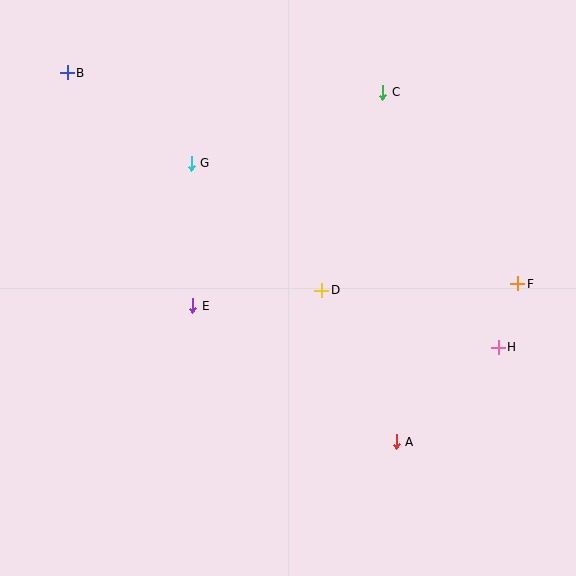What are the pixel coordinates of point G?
Point G is at (191, 163).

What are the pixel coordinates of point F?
Point F is at (518, 284).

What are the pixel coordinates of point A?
Point A is at (396, 442).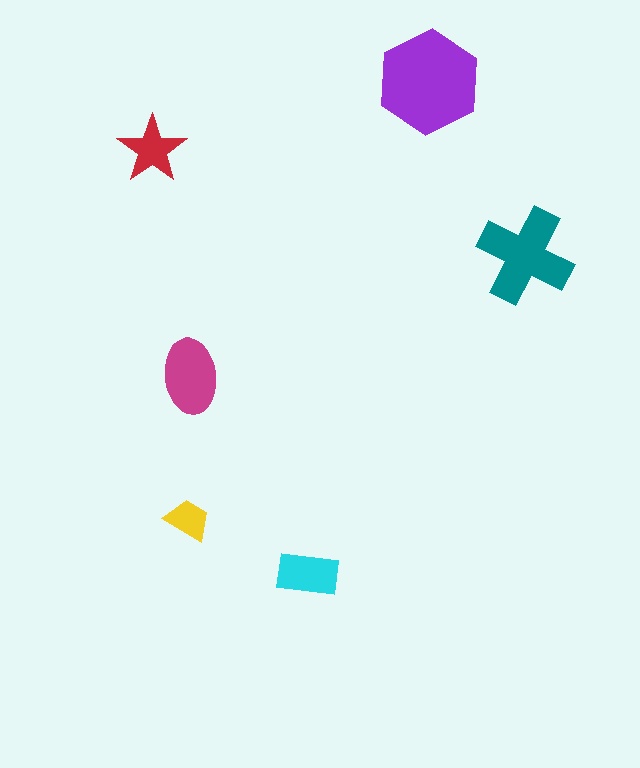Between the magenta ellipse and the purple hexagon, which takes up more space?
The purple hexagon.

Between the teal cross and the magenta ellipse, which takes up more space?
The teal cross.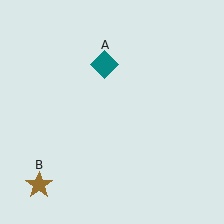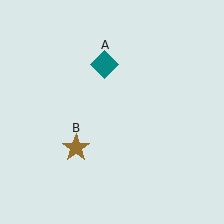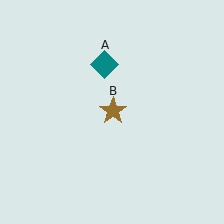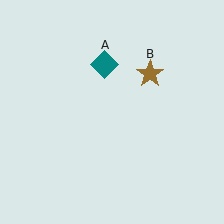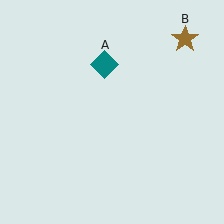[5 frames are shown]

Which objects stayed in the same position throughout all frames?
Teal diamond (object A) remained stationary.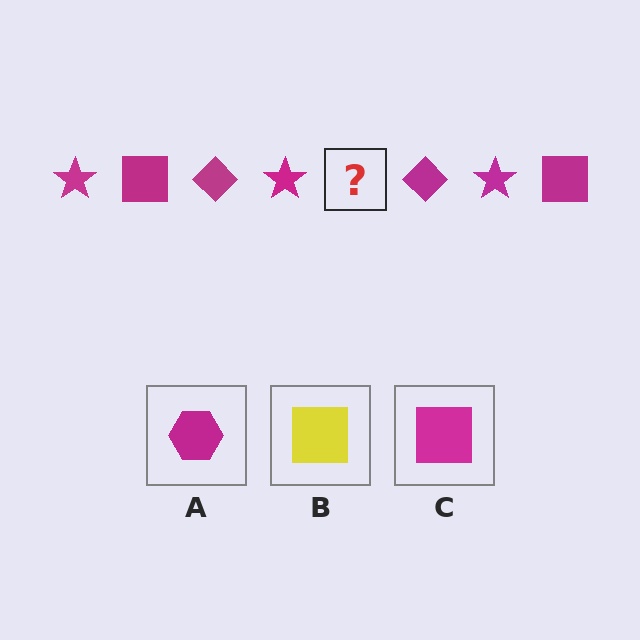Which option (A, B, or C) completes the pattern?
C.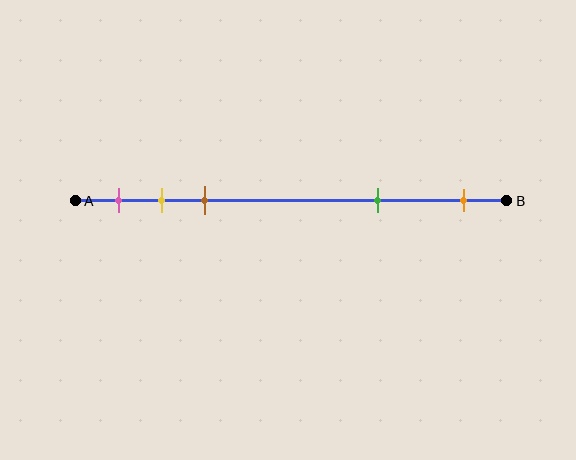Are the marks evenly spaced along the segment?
No, the marks are not evenly spaced.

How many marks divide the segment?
There are 5 marks dividing the segment.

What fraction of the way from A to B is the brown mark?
The brown mark is approximately 30% (0.3) of the way from A to B.